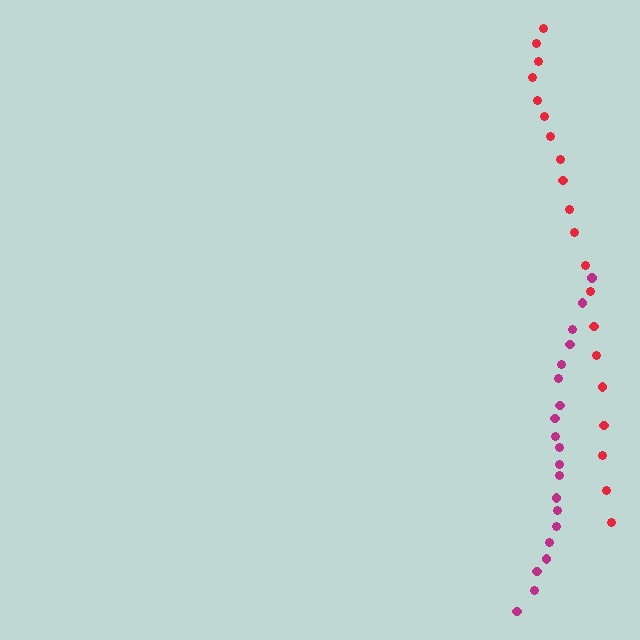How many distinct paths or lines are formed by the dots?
There are 2 distinct paths.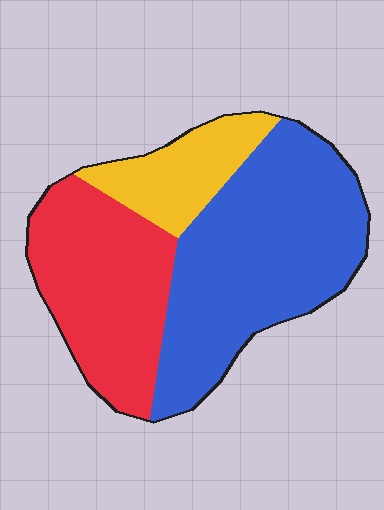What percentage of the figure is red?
Red covers about 35% of the figure.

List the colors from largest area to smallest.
From largest to smallest: blue, red, yellow.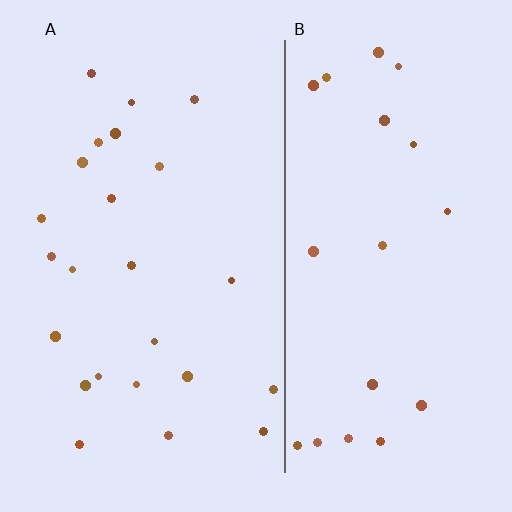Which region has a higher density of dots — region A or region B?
A (the left).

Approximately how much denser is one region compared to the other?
Approximately 1.2× — region A over region B.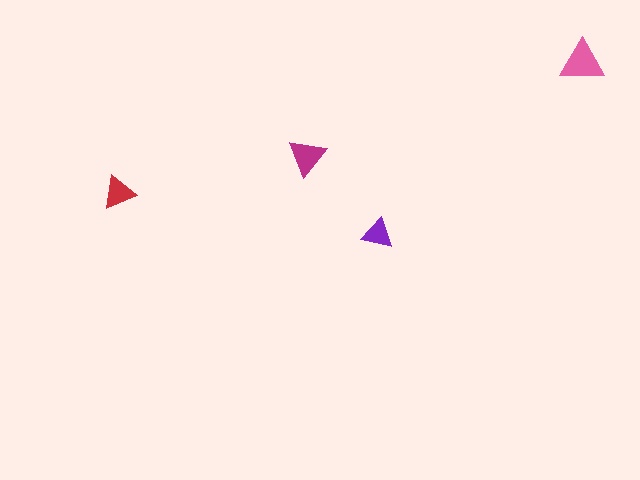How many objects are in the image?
There are 4 objects in the image.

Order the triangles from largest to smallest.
the pink one, the magenta one, the red one, the purple one.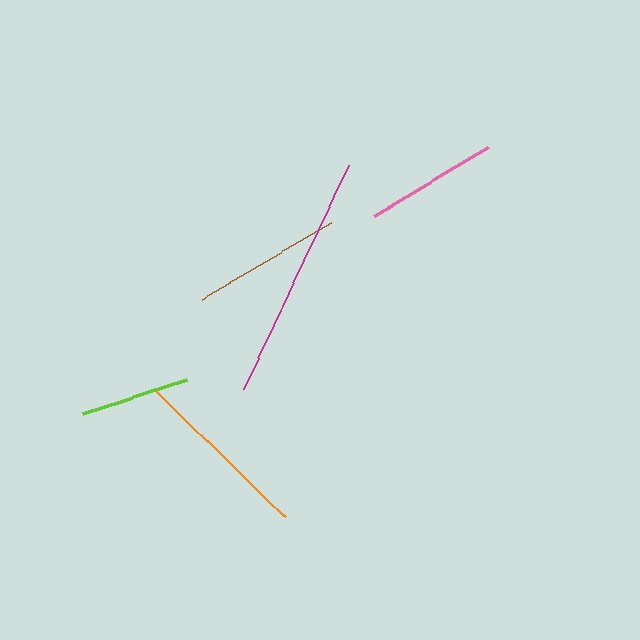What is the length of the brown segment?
The brown segment is approximately 151 pixels long.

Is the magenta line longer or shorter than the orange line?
The magenta line is longer than the orange line.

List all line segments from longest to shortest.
From longest to shortest: magenta, orange, brown, pink, lime.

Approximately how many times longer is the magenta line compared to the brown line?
The magenta line is approximately 1.6 times the length of the brown line.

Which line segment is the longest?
The magenta line is the longest at approximately 248 pixels.